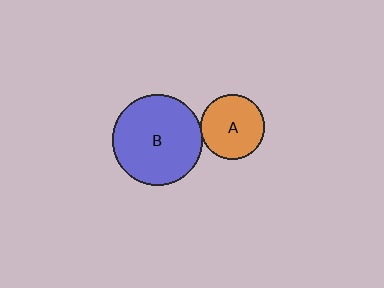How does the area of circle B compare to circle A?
Approximately 1.9 times.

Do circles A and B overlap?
Yes.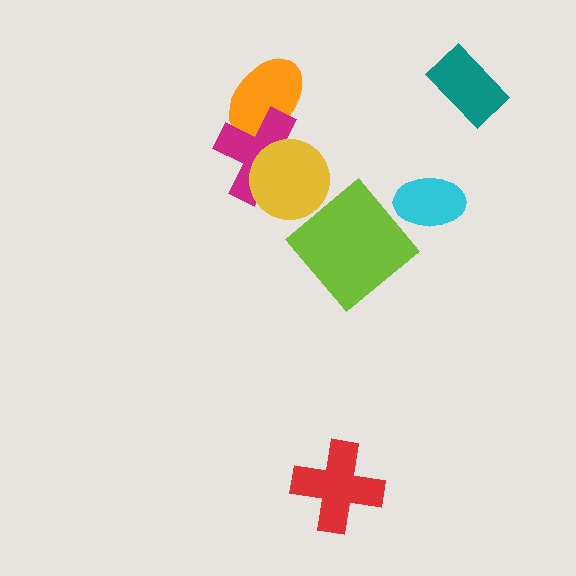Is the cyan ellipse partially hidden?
No, no other shape covers it.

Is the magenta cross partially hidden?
Yes, it is partially covered by another shape.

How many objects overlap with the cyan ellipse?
0 objects overlap with the cyan ellipse.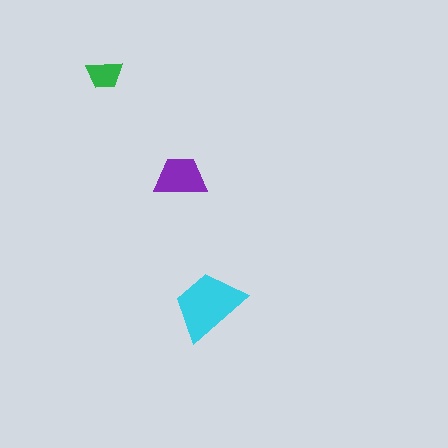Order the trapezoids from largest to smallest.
the cyan one, the purple one, the green one.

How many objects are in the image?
There are 3 objects in the image.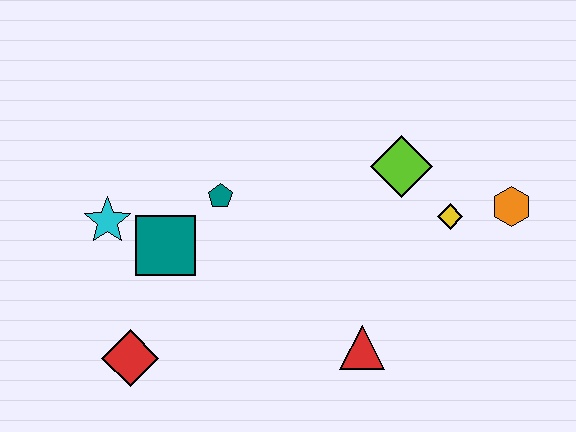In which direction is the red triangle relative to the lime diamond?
The red triangle is below the lime diamond.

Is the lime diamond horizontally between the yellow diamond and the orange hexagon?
No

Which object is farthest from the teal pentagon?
The orange hexagon is farthest from the teal pentagon.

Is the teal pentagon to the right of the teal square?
Yes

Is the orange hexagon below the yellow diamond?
No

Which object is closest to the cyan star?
The teal square is closest to the cyan star.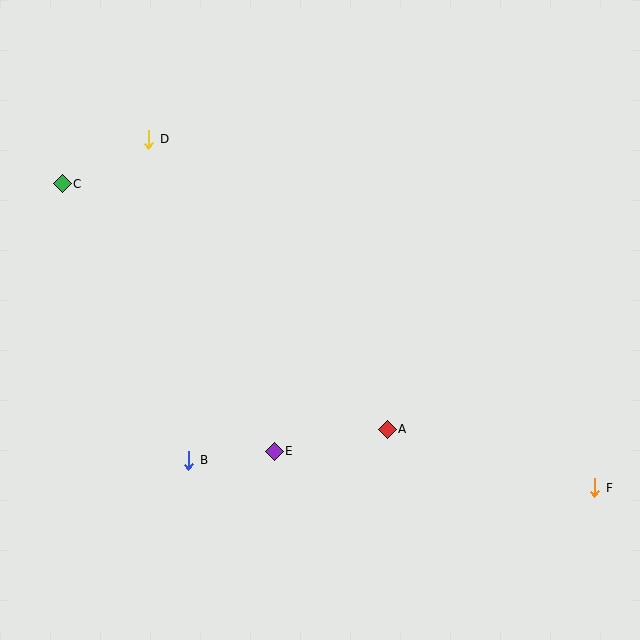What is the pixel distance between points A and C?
The distance between A and C is 408 pixels.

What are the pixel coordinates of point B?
Point B is at (189, 460).